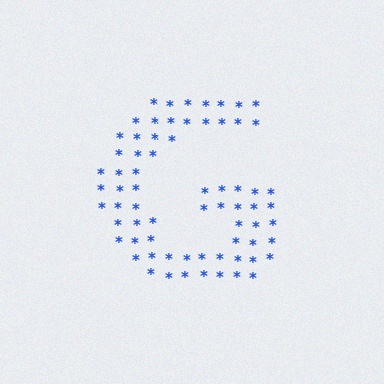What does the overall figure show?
The overall figure shows the letter G.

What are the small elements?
The small elements are asterisks.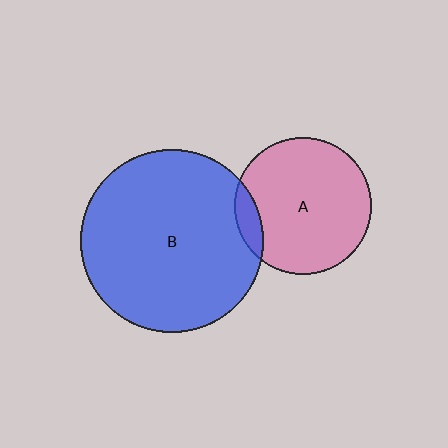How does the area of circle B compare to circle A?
Approximately 1.8 times.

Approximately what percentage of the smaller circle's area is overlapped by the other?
Approximately 10%.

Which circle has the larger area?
Circle B (blue).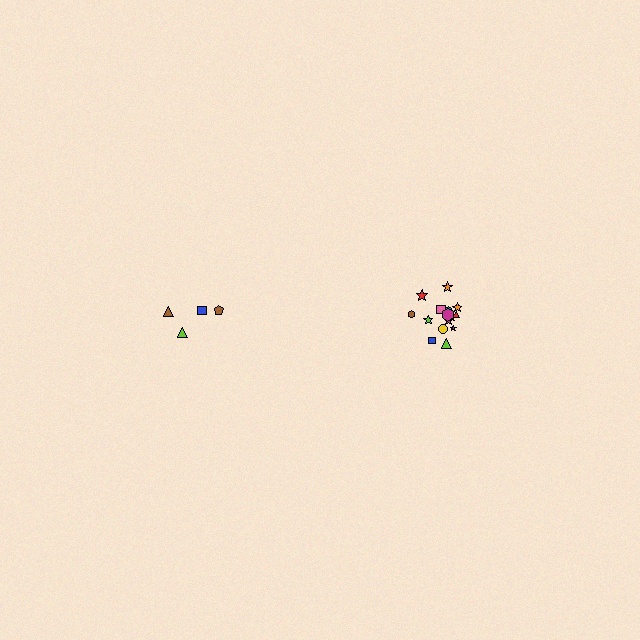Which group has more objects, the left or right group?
The right group.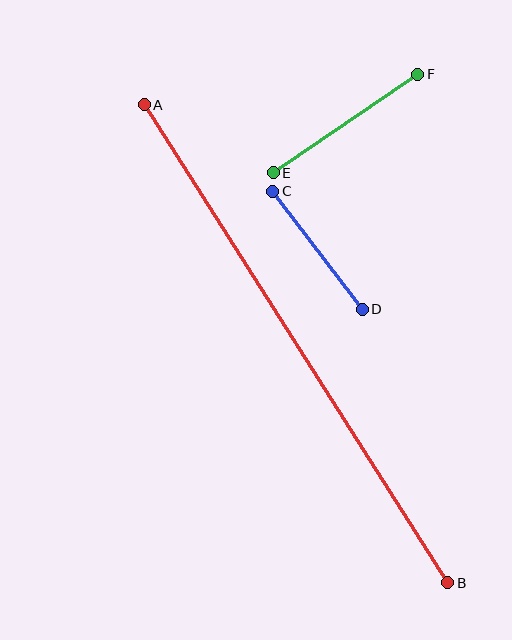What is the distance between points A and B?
The distance is approximately 566 pixels.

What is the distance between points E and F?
The distance is approximately 175 pixels.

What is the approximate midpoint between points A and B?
The midpoint is at approximately (296, 344) pixels.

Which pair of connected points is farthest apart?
Points A and B are farthest apart.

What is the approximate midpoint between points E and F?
The midpoint is at approximately (346, 123) pixels.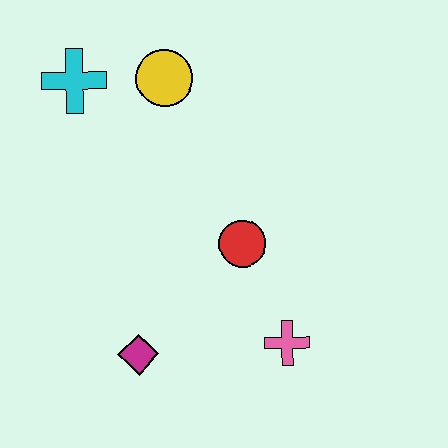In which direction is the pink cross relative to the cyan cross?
The pink cross is below the cyan cross.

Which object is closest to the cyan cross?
The yellow circle is closest to the cyan cross.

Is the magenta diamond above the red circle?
No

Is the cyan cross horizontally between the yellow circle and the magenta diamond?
No